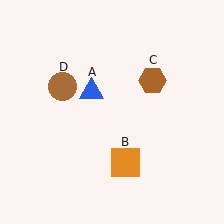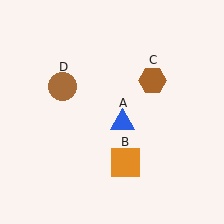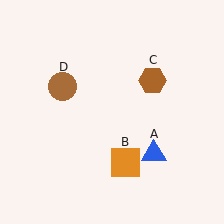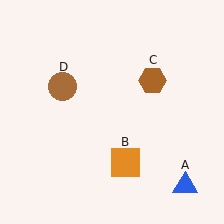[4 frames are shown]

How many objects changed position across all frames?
1 object changed position: blue triangle (object A).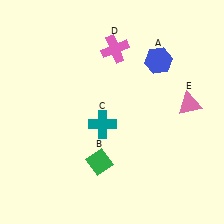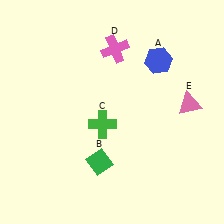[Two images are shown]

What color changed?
The cross (C) changed from teal in Image 1 to green in Image 2.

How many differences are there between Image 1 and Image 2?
There is 1 difference between the two images.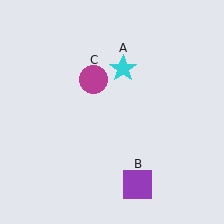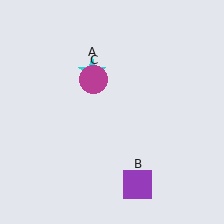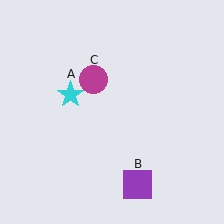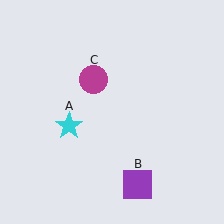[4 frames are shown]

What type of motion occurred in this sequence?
The cyan star (object A) rotated counterclockwise around the center of the scene.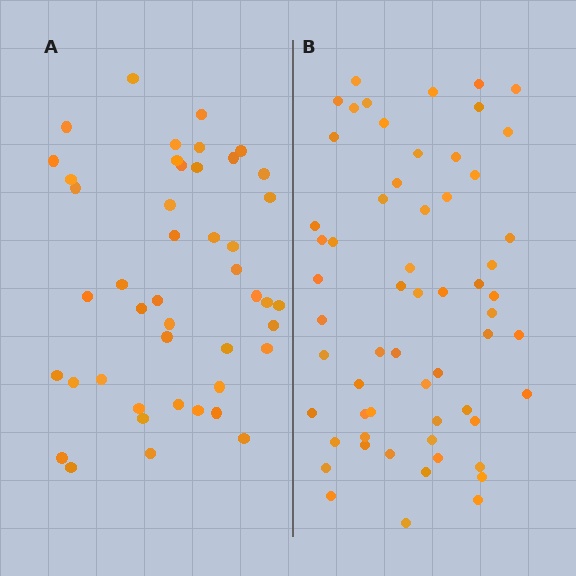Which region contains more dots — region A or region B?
Region B (the right region) has more dots.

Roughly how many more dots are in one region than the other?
Region B has approximately 15 more dots than region A.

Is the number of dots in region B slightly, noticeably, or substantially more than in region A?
Region B has noticeably more, but not dramatically so. The ratio is roughly 1.3 to 1.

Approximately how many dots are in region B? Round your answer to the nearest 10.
About 60 dots.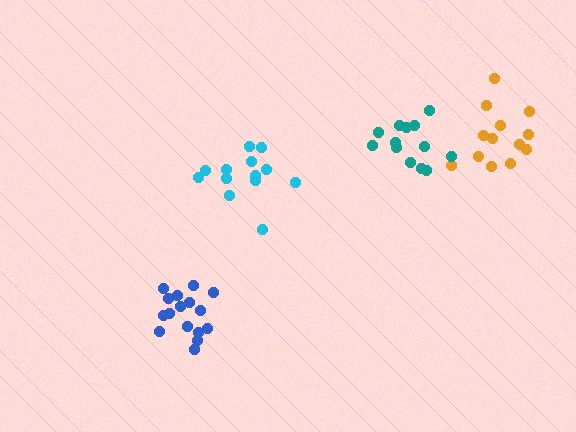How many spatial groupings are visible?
There are 4 spatial groupings.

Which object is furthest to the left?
The blue cluster is leftmost.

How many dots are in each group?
Group 1: 16 dots, Group 2: 13 dots, Group 3: 13 dots, Group 4: 13 dots (55 total).